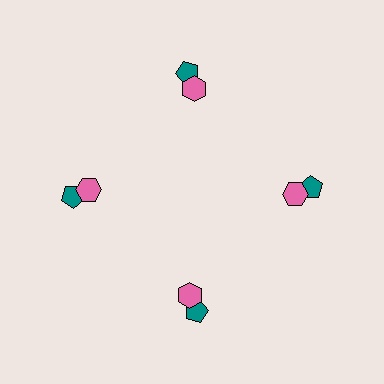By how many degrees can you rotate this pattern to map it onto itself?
The pattern maps onto itself every 90 degrees of rotation.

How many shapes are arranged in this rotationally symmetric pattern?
There are 8 shapes, arranged in 4 groups of 2.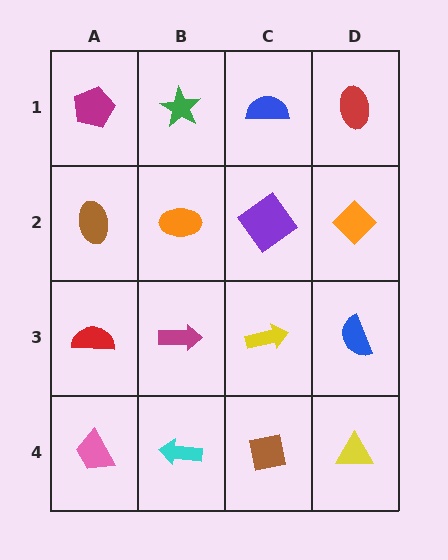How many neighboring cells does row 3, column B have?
4.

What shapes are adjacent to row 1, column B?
An orange ellipse (row 2, column B), a magenta pentagon (row 1, column A), a blue semicircle (row 1, column C).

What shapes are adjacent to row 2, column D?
A red ellipse (row 1, column D), a blue semicircle (row 3, column D), a purple diamond (row 2, column C).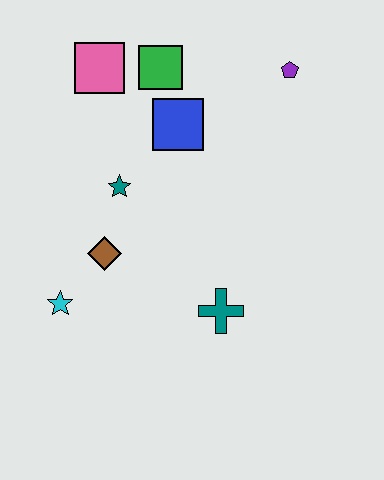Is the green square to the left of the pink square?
No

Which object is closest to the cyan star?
The brown diamond is closest to the cyan star.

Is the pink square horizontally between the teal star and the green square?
No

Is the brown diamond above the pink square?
No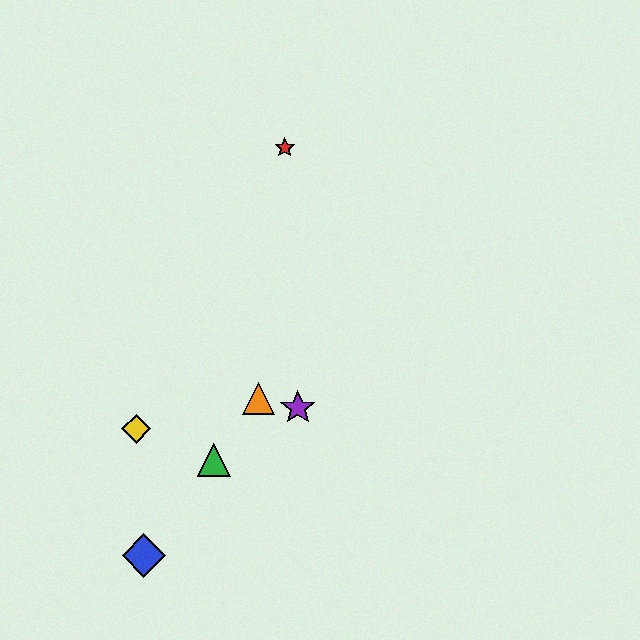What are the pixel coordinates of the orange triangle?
The orange triangle is at (259, 399).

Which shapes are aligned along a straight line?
The blue diamond, the green triangle, the orange triangle are aligned along a straight line.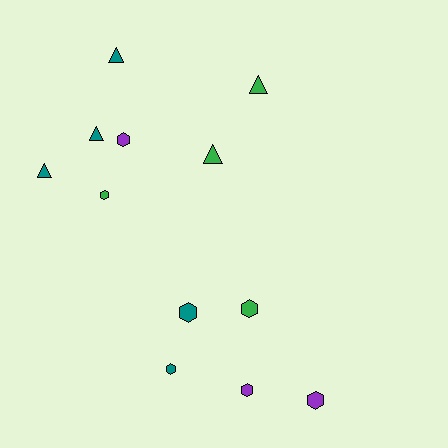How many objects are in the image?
There are 12 objects.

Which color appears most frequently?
Teal, with 5 objects.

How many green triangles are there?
There are 2 green triangles.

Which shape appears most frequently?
Hexagon, with 7 objects.